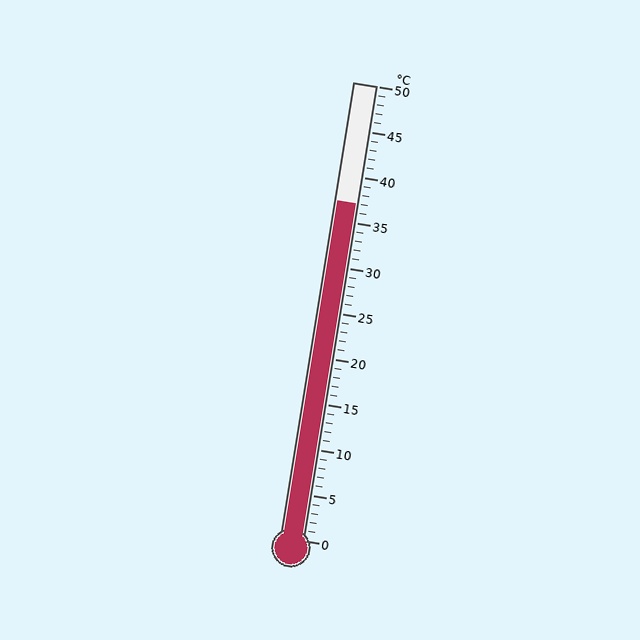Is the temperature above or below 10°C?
The temperature is above 10°C.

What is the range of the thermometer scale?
The thermometer scale ranges from 0°C to 50°C.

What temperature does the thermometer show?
The thermometer shows approximately 37°C.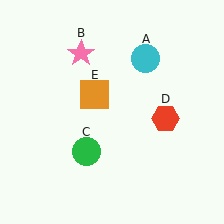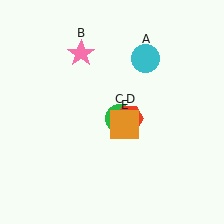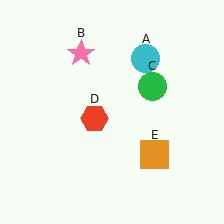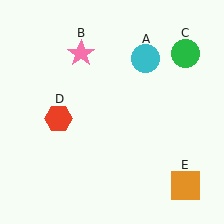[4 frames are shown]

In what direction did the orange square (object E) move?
The orange square (object E) moved down and to the right.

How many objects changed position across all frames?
3 objects changed position: green circle (object C), red hexagon (object D), orange square (object E).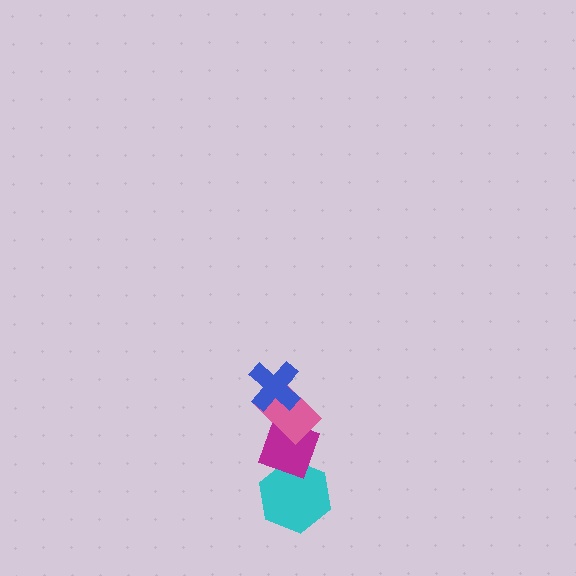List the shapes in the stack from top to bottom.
From top to bottom: the blue cross, the pink rectangle, the magenta diamond, the cyan hexagon.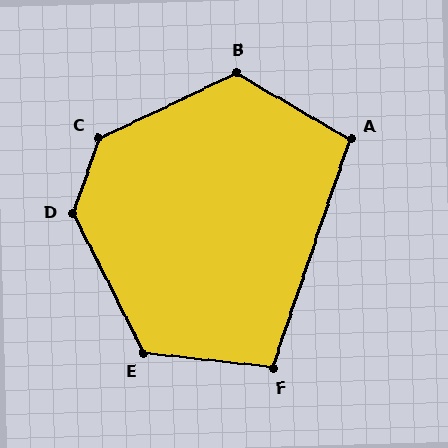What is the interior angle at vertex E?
Approximately 124 degrees (obtuse).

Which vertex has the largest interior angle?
C, at approximately 134 degrees.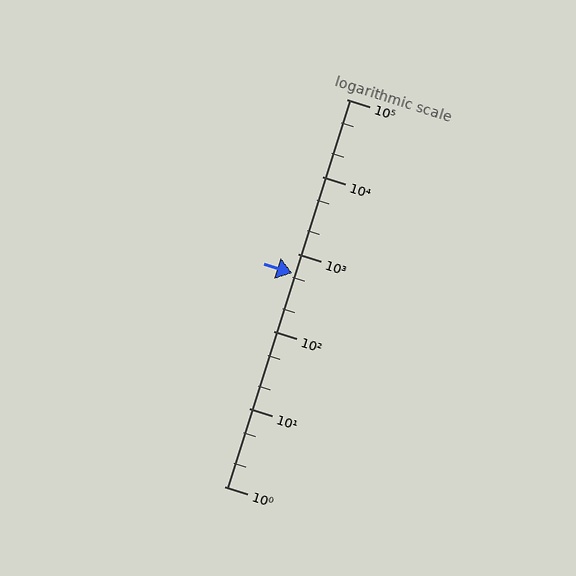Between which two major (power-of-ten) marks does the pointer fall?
The pointer is between 100 and 1000.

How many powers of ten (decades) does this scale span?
The scale spans 5 decades, from 1 to 100000.